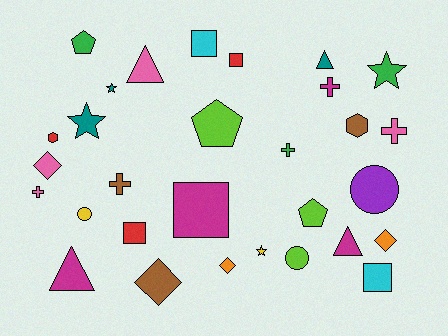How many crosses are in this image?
There are 5 crosses.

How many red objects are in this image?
There are 3 red objects.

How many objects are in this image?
There are 30 objects.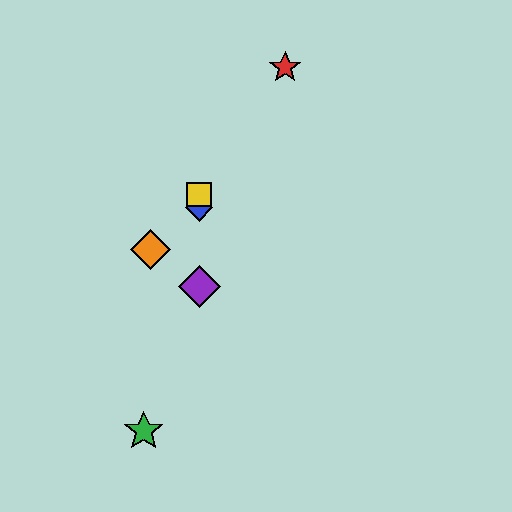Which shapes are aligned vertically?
The blue diamond, the yellow square, the purple diamond are aligned vertically.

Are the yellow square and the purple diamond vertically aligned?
Yes, both are at x≈199.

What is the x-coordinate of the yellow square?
The yellow square is at x≈199.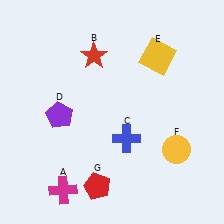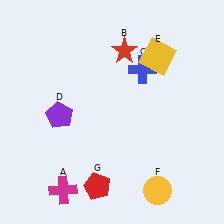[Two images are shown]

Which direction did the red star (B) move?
The red star (B) moved right.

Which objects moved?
The objects that moved are: the red star (B), the blue cross (C), the yellow circle (F).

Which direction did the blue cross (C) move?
The blue cross (C) moved up.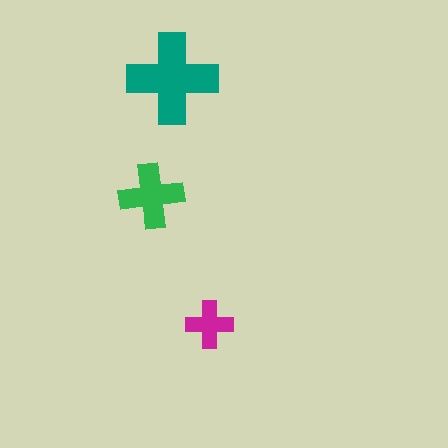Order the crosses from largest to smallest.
the teal one, the green one, the magenta one.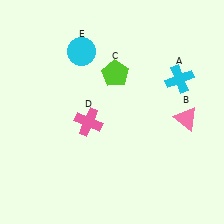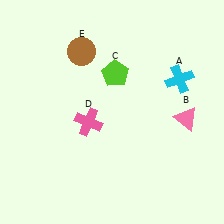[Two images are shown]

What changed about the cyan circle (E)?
In Image 1, E is cyan. In Image 2, it changed to brown.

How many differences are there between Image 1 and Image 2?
There is 1 difference between the two images.